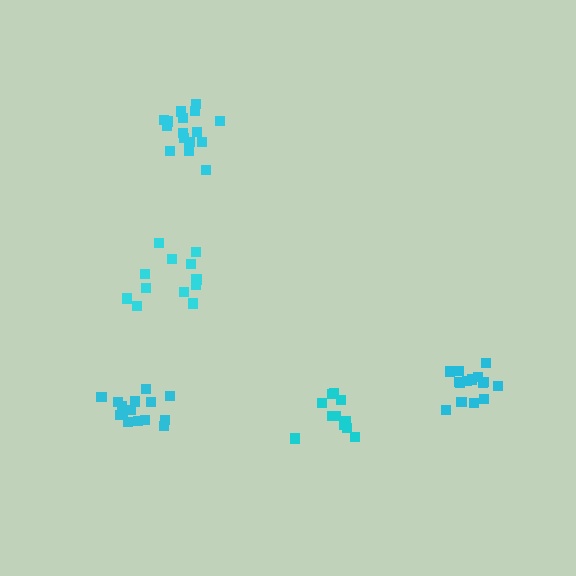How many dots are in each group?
Group 1: 12 dots, Group 2: 11 dots, Group 3: 16 dots, Group 4: 16 dots, Group 5: 16 dots (71 total).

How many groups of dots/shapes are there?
There are 5 groups.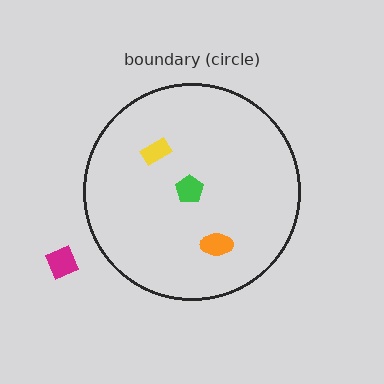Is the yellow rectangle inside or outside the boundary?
Inside.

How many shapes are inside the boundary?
3 inside, 1 outside.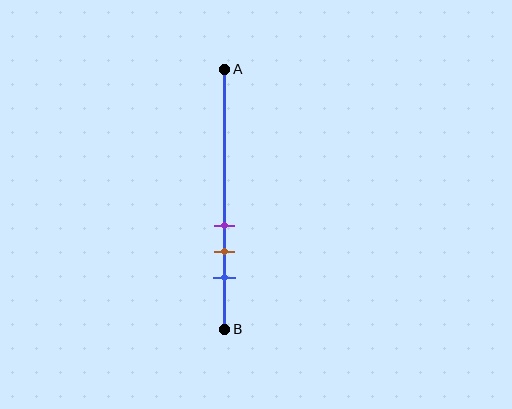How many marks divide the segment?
There are 3 marks dividing the segment.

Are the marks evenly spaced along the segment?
Yes, the marks are approximately evenly spaced.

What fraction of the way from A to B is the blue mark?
The blue mark is approximately 80% (0.8) of the way from A to B.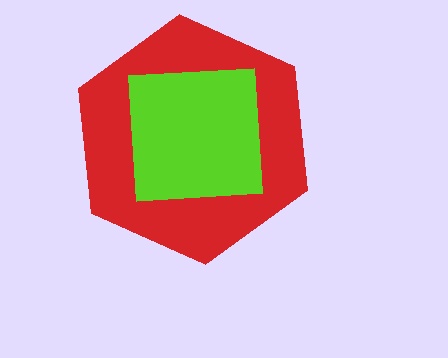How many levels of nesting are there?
2.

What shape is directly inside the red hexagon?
The lime square.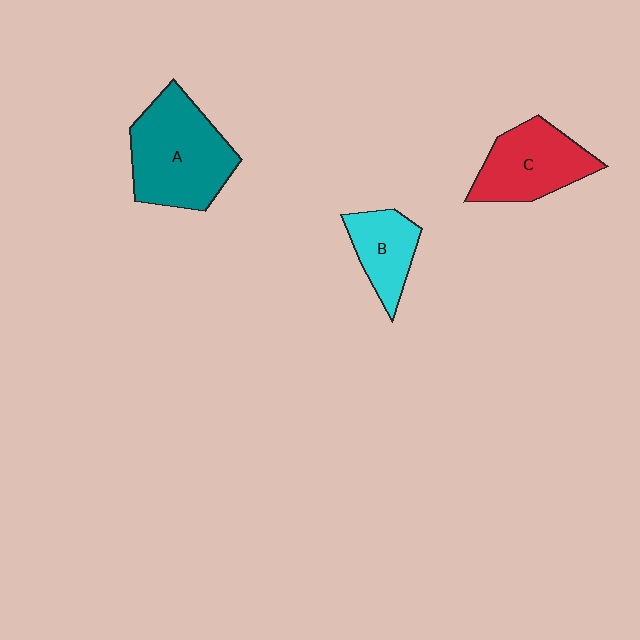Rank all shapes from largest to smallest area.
From largest to smallest: A (teal), C (red), B (cyan).